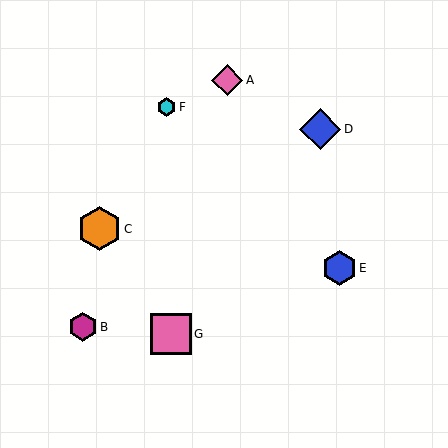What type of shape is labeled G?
Shape G is a pink square.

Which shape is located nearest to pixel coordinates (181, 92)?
The cyan hexagon (labeled F) at (166, 107) is nearest to that location.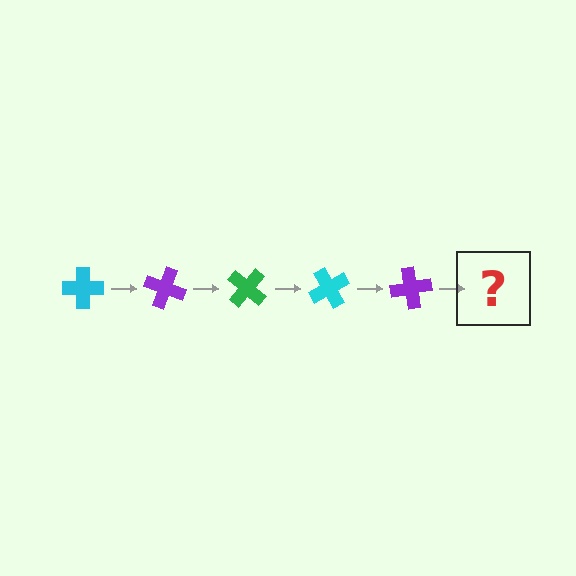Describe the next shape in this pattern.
It should be a green cross, rotated 100 degrees from the start.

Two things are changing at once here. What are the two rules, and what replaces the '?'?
The two rules are that it rotates 20 degrees each step and the color cycles through cyan, purple, and green. The '?' should be a green cross, rotated 100 degrees from the start.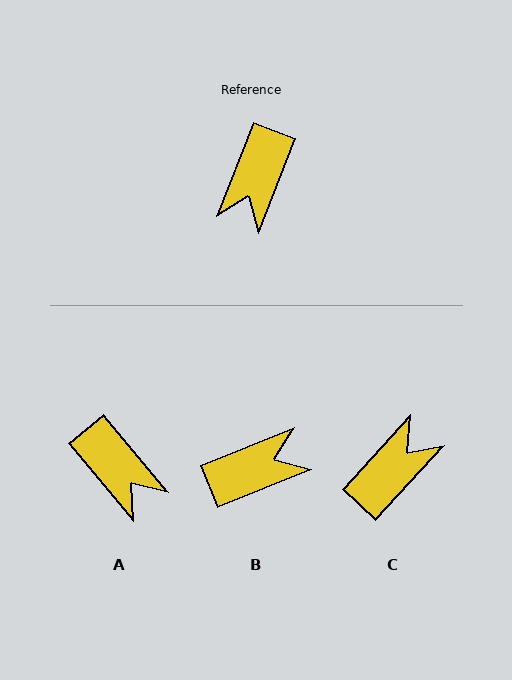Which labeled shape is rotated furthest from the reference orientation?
C, about 159 degrees away.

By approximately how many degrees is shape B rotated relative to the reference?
Approximately 134 degrees counter-clockwise.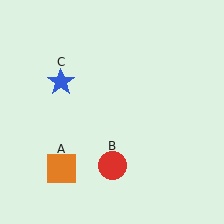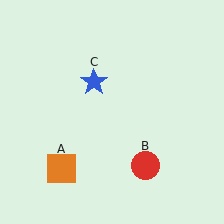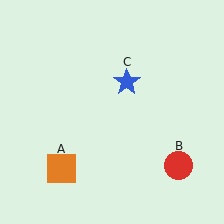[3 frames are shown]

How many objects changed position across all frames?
2 objects changed position: red circle (object B), blue star (object C).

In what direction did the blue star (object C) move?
The blue star (object C) moved right.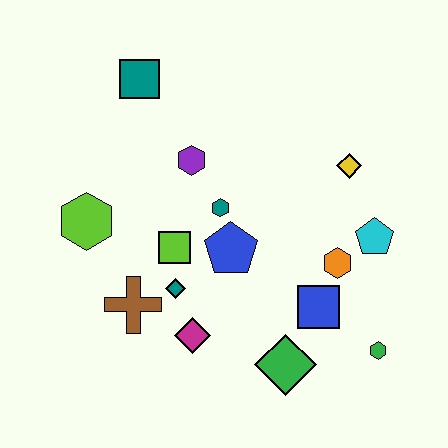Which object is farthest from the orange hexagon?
The teal square is farthest from the orange hexagon.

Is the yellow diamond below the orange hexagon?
No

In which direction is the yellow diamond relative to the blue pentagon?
The yellow diamond is to the right of the blue pentagon.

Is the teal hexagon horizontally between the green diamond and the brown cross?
Yes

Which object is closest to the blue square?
The orange hexagon is closest to the blue square.